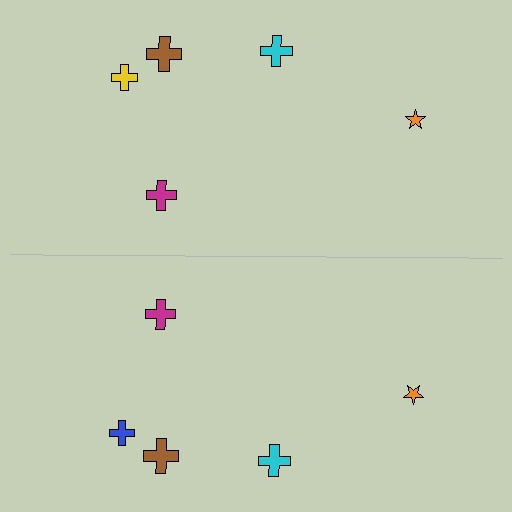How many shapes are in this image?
There are 10 shapes in this image.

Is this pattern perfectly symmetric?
No, the pattern is not perfectly symmetric. The blue cross on the bottom side breaks the symmetry — its mirror counterpart is yellow.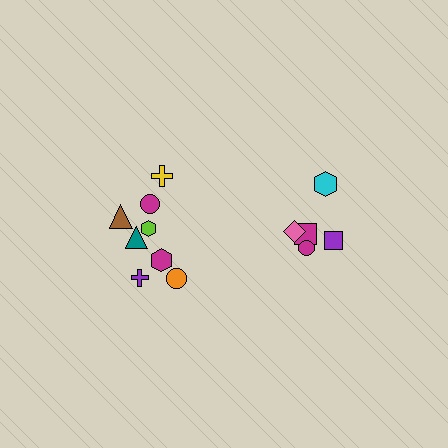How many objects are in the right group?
There are 5 objects.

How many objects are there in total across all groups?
There are 13 objects.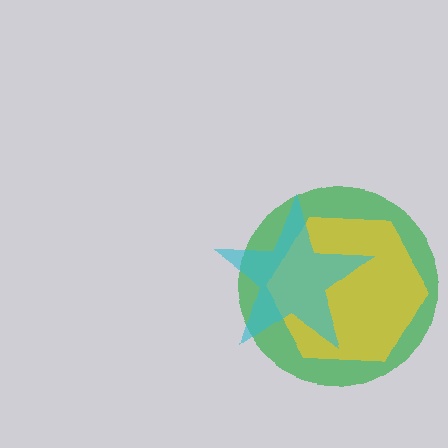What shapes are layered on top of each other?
The layered shapes are: a green circle, a yellow hexagon, a cyan star.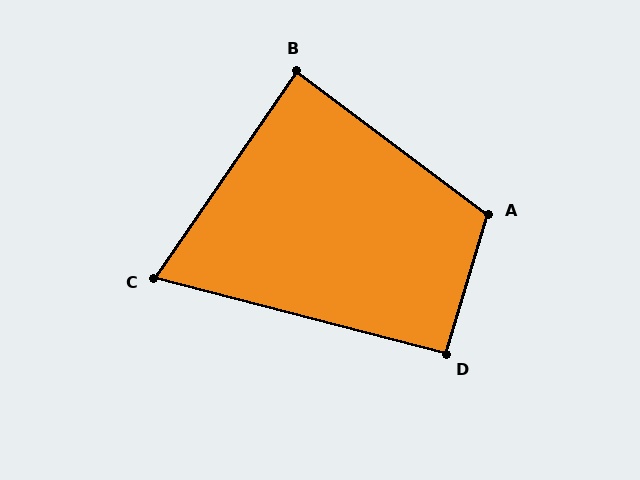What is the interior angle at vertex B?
Approximately 88 degrees (approximately right).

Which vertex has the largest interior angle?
A, at approximately 110 degrees.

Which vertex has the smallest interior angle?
C, at approximately 70 degrees.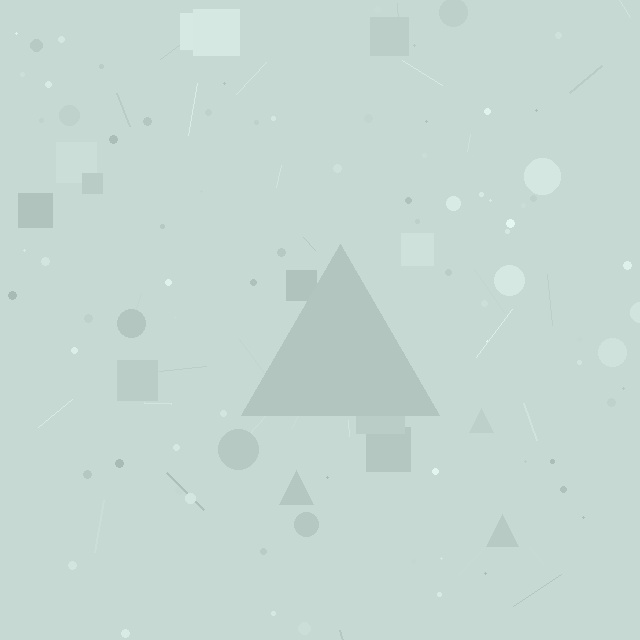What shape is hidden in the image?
A triangle is hidden in the image.